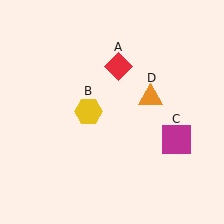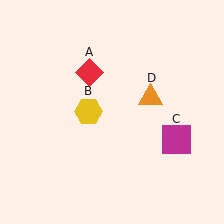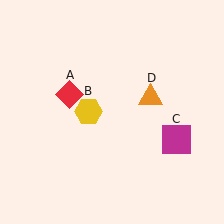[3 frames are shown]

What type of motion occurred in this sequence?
The red diamond (object A) rotated counterclockwise around the center of the scene.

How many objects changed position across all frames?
1 object changed position: red diamond (object A).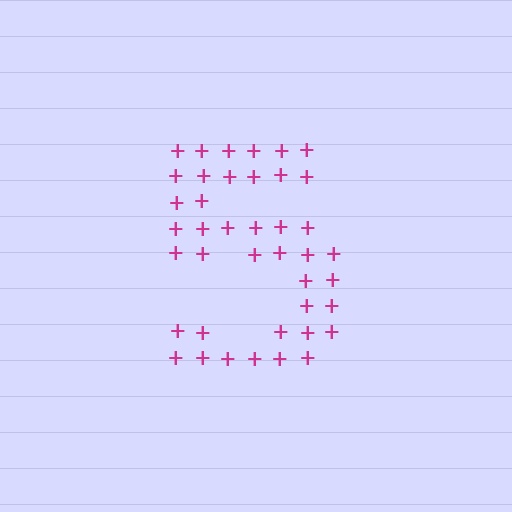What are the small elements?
The small elements are plus signs.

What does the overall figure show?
The overall figure shows the digit 5.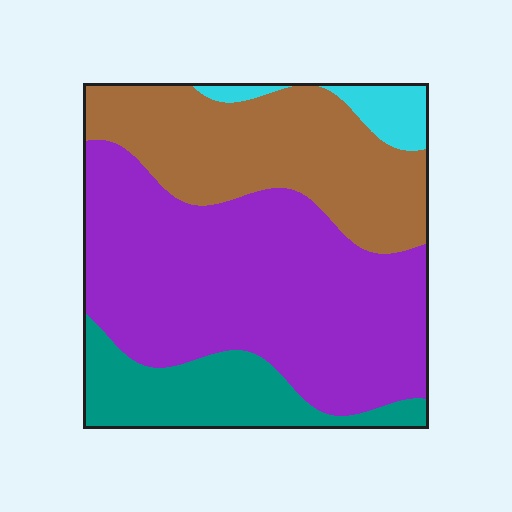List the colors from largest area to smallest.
From largest to smallest: purple, brown, teal, cyan.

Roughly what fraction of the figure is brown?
Brown takes up between a sixth and a third of the figure.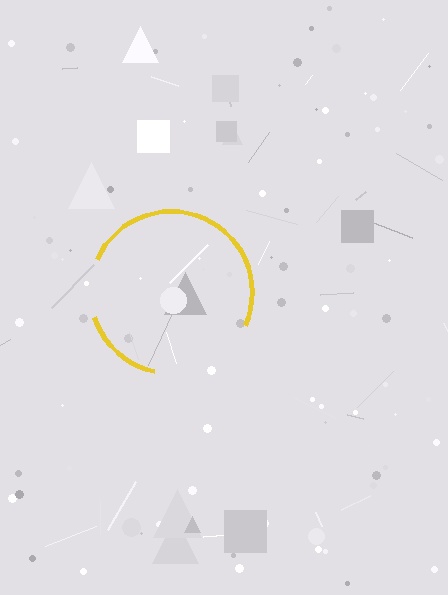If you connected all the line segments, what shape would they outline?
They would outline a circle.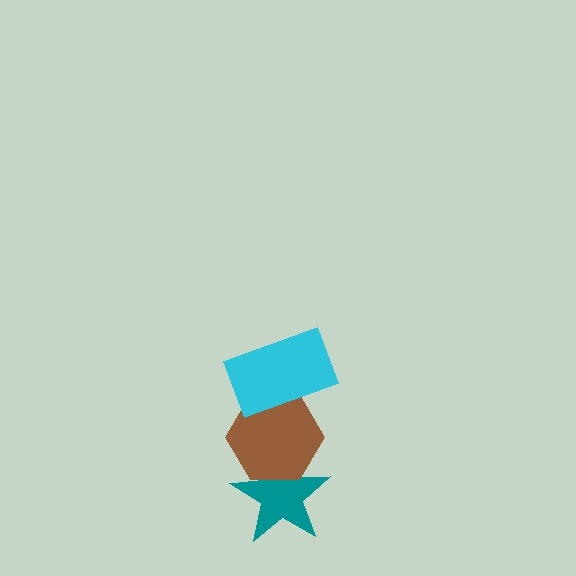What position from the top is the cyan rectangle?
The cyan rectangle is 1st from the top.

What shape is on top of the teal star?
The brown hexagon is on top of the teal star.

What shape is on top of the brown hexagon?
The cyan rectangle is on top of the brown hexagon.